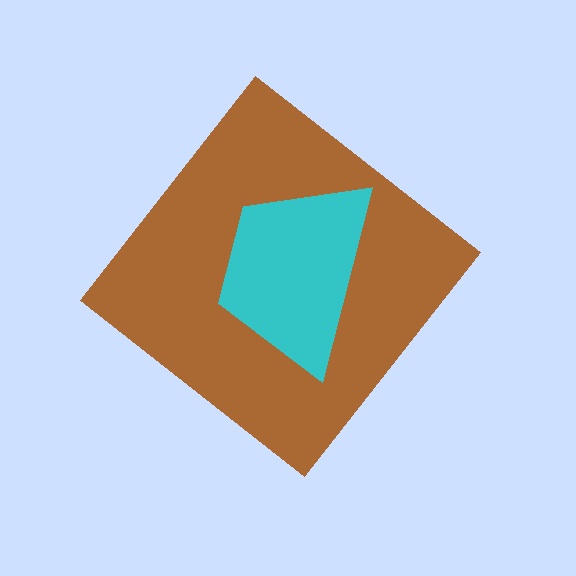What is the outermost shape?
The brown diamond.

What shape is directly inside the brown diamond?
The cyan trapezoid.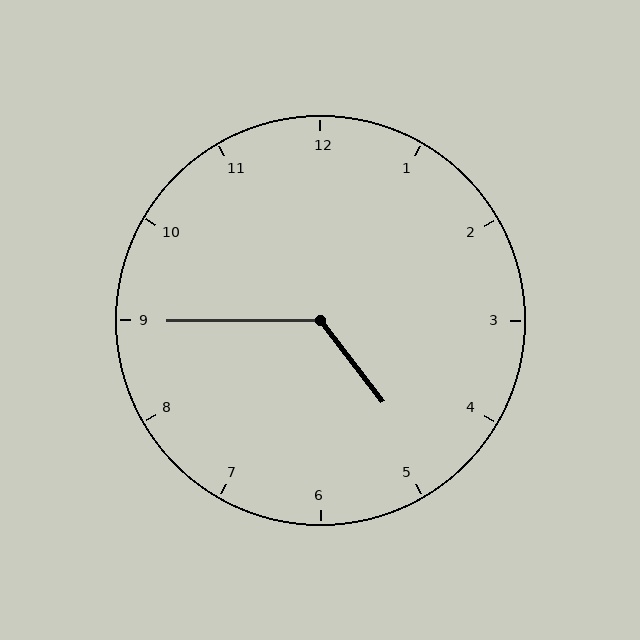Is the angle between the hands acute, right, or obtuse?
It is obtuse.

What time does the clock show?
4:45.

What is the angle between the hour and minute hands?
Approximately 128 degrees.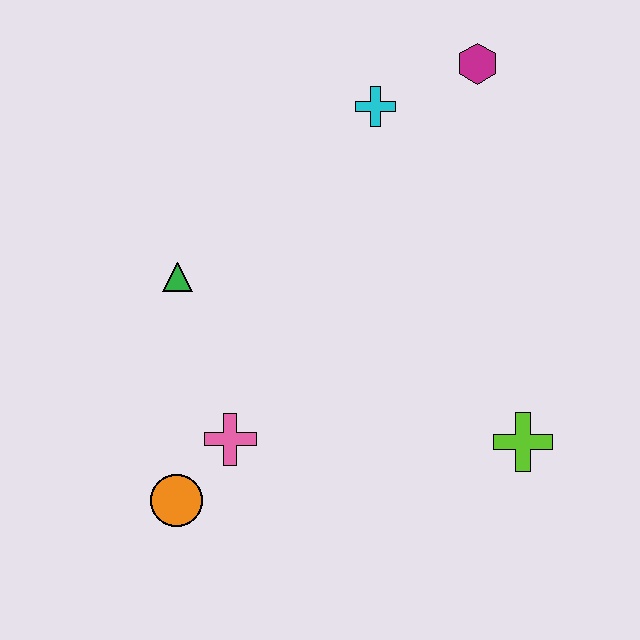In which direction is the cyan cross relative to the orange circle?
The cyan cross is above the orange circle.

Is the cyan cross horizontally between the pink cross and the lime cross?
Yes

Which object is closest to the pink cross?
The orange circle is closest to the pink cross.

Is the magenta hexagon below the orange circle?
No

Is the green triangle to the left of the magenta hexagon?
Yes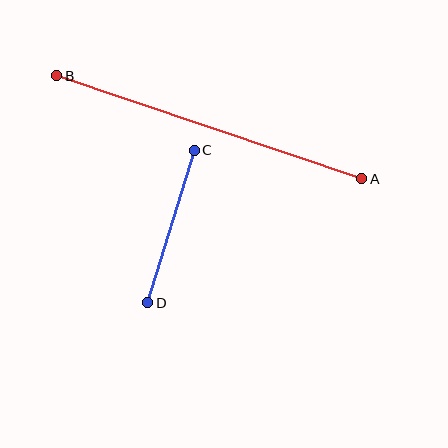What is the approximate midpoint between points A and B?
The midpoint is at approximately (209, 127) pixels.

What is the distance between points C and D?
The distance is approximately 160 pixels.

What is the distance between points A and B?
The distance is approximately 322 pixels.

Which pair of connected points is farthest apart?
Points A and B are farthest apart.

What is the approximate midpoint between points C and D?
The midpoint is at approximately (171, 226) pixels.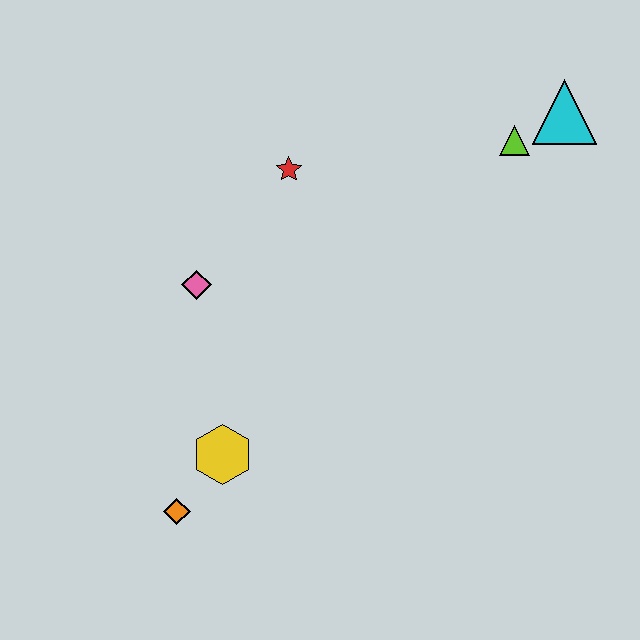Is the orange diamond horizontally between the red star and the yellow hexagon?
No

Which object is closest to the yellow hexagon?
The orange diamond is closest to the yellow hexagon.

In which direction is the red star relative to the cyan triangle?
The red star is to the left of the cyan triangle.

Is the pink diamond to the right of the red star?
No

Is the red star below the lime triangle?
Yes